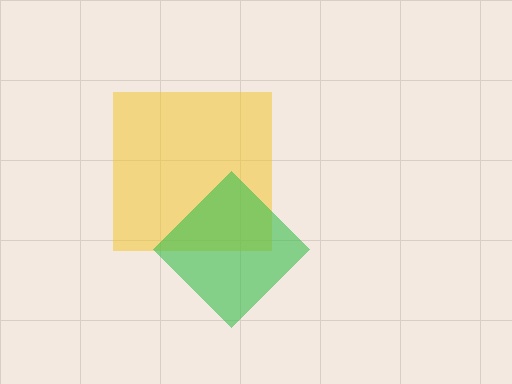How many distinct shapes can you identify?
There are 2 distinct shapes: a yellow square, a green diamond.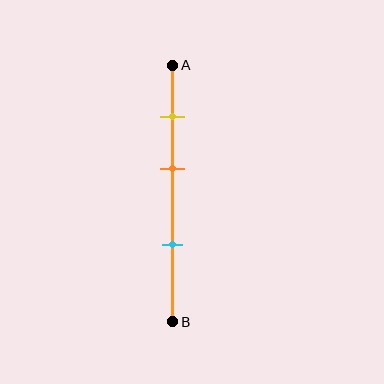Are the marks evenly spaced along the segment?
Yes, the marks are approximately evenly spaced.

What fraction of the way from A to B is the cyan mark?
The cyan mark is approximately 70% (0.7) of the way from A to B.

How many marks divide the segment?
There are 3 marks dividing the segment.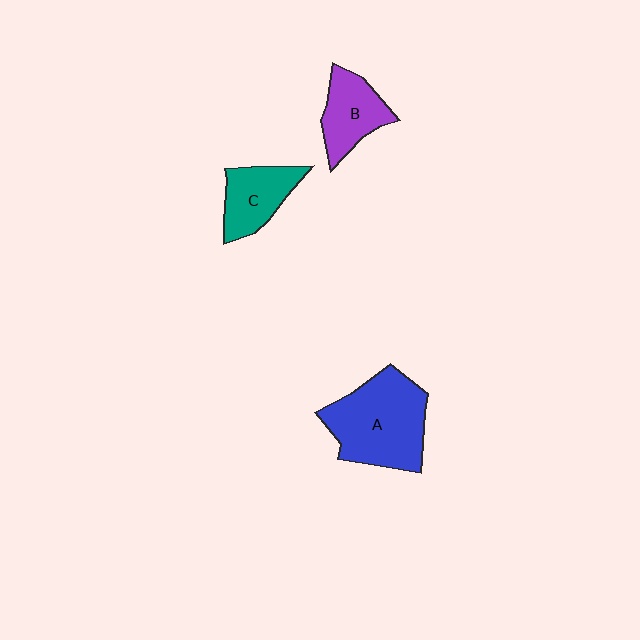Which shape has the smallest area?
Shape C (teal).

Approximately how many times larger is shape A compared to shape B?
Approximately 1.8 times.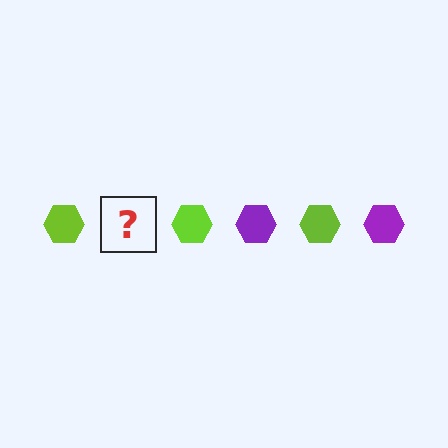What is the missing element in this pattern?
The missing element is a purple hexagon.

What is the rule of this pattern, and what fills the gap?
The rule is that the pattern cycles through lime, purple hexagons. The gap should be filled with a purple hexagon.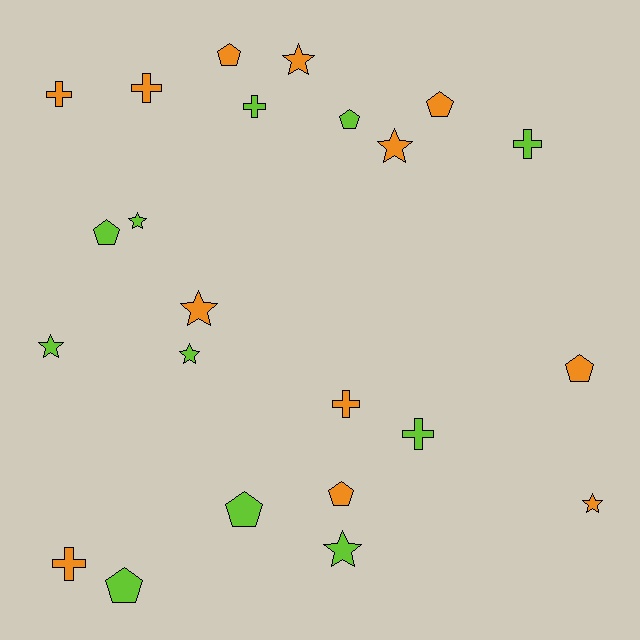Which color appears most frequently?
Orange, with 12 objects.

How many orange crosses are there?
There are 4 orange crosses.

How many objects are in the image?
There are 23 objects.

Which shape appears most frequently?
Star, with 8 objects.